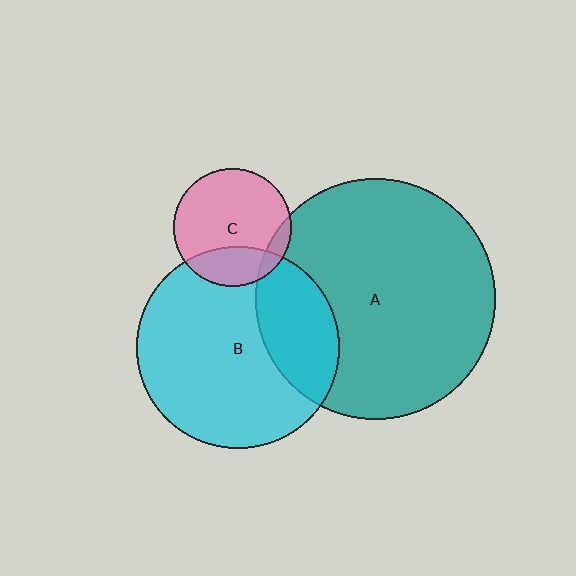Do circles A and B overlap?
Yes.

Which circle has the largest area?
Circle A (teal).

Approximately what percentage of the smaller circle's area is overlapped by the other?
Approximately 25%.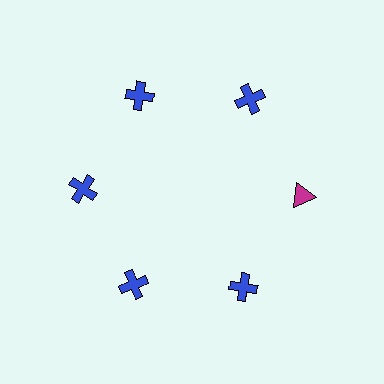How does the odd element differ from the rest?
It differs in both color (magenta instead of blue) and shape (triangle instead of cross).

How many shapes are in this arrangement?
There are 6 shapes arranged in a ring pattern.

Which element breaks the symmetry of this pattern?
The magenta triangle at roughly the 3 o'clock position breaks the symmetry. All other shapes are blue crosses.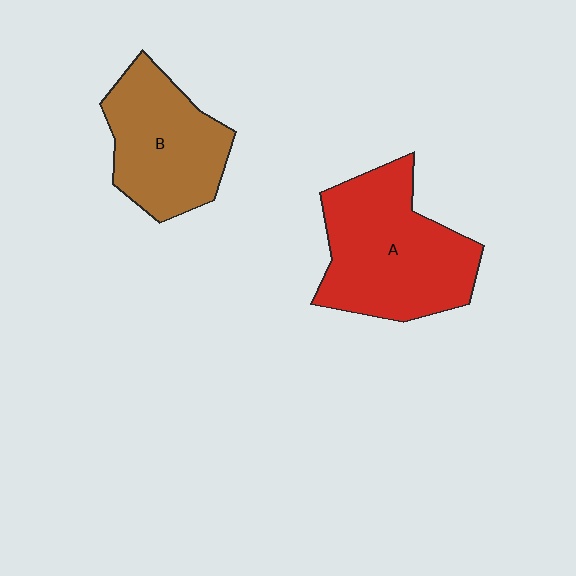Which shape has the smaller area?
Shape B (brown).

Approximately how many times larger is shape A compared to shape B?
Approximately 1.3 times.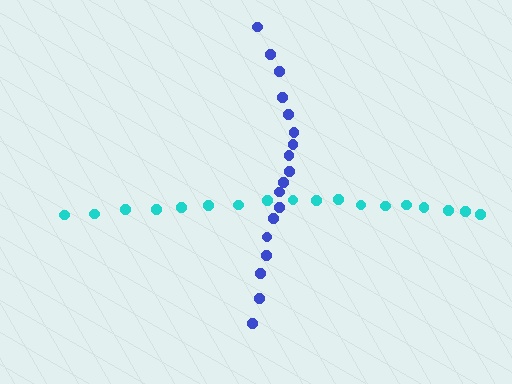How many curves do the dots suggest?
There are 2 distinct paths.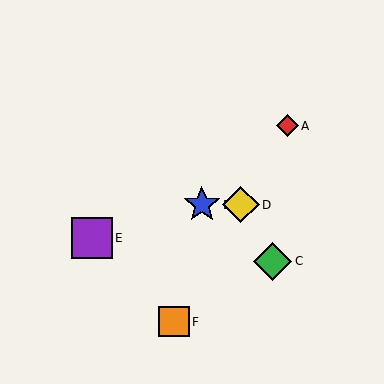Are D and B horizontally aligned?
Yes, both are at y≈205.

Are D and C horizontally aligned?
No, D is at y≈205 and C is at y≈261.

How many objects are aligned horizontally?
2 objects (B, D) are aligned horizontally.